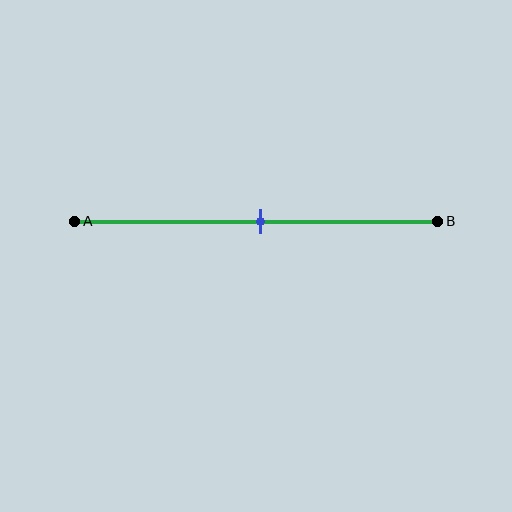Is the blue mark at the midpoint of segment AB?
Yes, the mark is approximately at the midpoint.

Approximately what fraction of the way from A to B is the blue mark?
The blue mark is approximately 50% of the way from A to B.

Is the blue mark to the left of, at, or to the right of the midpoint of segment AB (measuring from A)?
The blue mark is approximately at the midpoint of segment AB.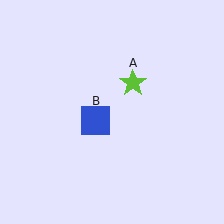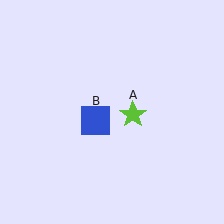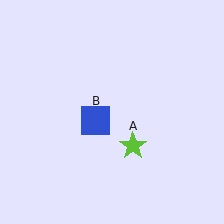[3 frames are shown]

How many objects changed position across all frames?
1 object changed position: lime star (object A).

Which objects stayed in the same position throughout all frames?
Blue square (object B) remained stationary.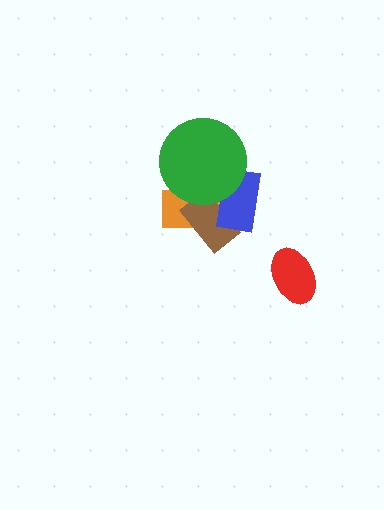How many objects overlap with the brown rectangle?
3 objects overlap with the brown rectangle.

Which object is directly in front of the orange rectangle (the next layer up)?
The brown rectangle is directly in front of the orange rectangle.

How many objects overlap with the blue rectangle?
3 objects overlap with the blue rectangle.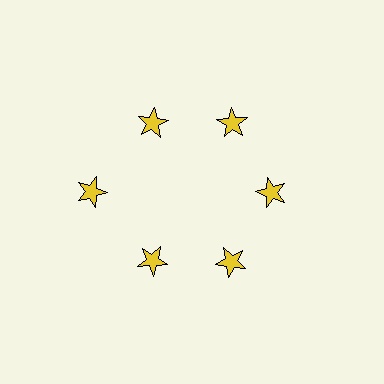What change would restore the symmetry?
The symmetry would be restored by moving it inward, back onto the ring so that all 6 stars sit at equal angles and equal distance from the center.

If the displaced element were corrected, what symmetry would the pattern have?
It would have 6-fold rotational symmetry — the pattern would map onto itself every 60 degrees.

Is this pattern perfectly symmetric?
No. The 6 yellow stars are arranged in a ring, but one element near the 9 o'clock position is pushed outward from the center, breaking the 6-fold rotational symmetry.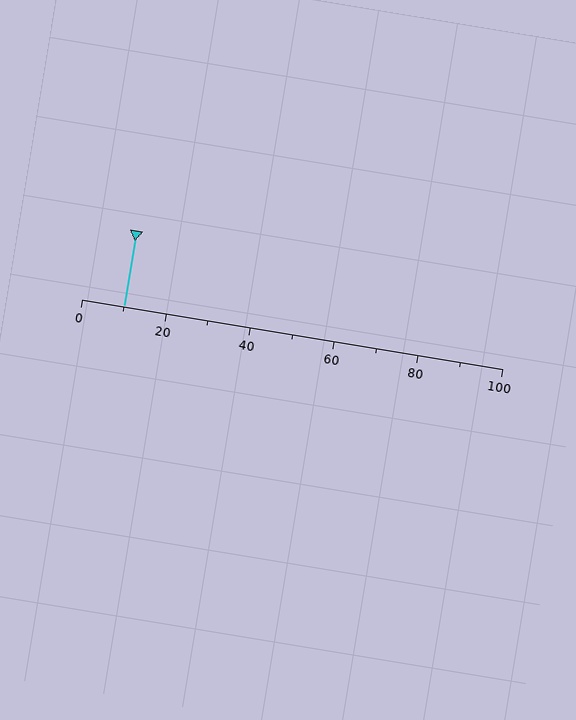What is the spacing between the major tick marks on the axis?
The major ticks are spaced 20 apart.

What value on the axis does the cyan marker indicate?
The marker indicates approximately 10.